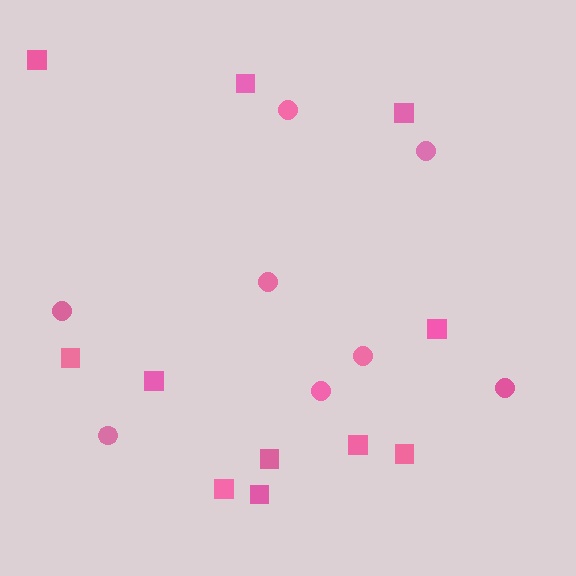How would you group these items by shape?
There are 2 groups: one group of squares (11) and one group of circles (8).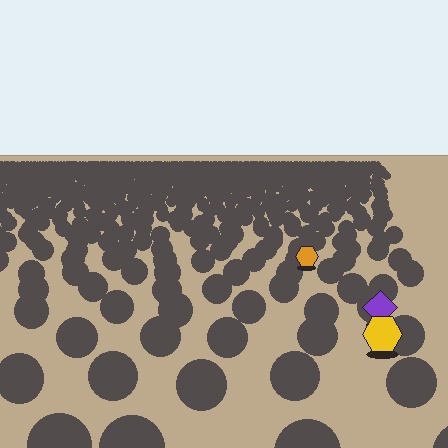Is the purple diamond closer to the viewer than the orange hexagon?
Yes. The purple diamond is closer — you can tell from the texture gradient: the ground texture is coarser near it.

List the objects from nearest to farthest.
From nearest to farthest: the yellow hexagon, the purple diamond, the orange hexagon.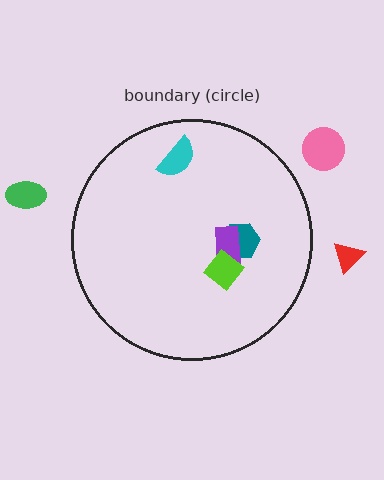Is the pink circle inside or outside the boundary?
Outside.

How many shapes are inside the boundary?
4 inside, 3 outside.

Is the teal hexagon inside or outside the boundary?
Inside.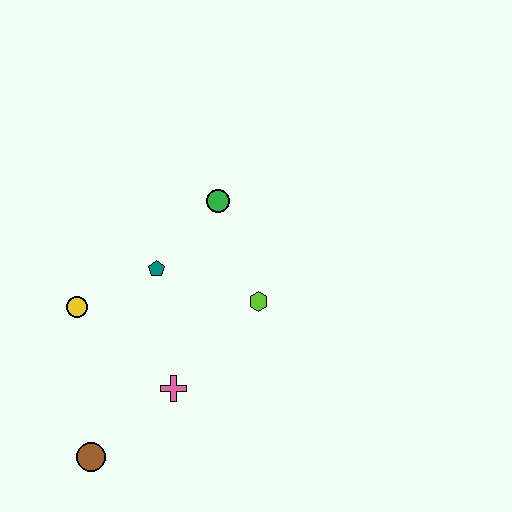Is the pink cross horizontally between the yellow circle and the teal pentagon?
No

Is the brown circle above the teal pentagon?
No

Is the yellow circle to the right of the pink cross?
No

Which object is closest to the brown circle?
The pink cross is closest to the brown circle.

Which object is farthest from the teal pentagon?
The brown circle is farthest from the teal pentagon.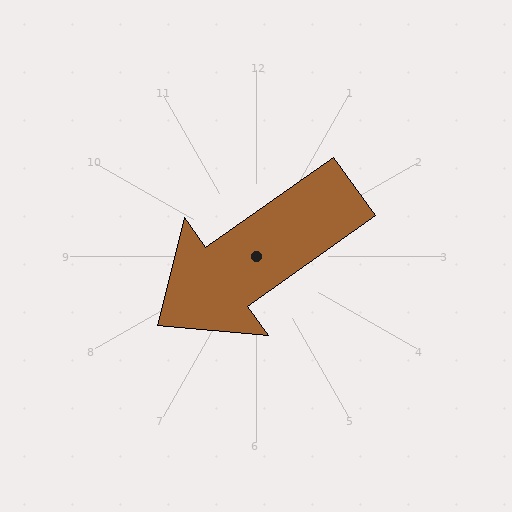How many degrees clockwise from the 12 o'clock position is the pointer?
Approximately 235 degrees.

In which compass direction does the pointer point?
Southwest.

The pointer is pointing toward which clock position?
Roughly 8 o'clock.